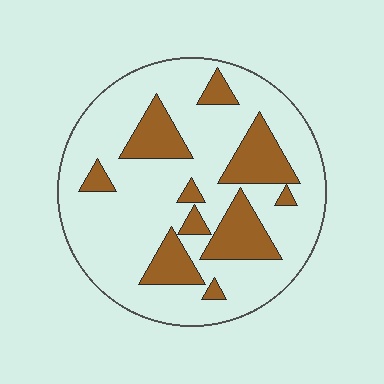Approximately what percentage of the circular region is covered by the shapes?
Approximately 25%.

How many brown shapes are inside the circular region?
10.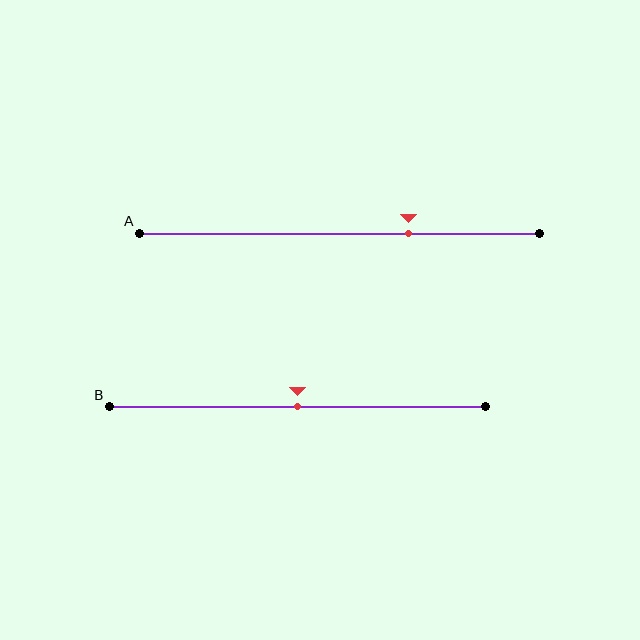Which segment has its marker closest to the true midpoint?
Segment B has its marker closest to the true midpoint.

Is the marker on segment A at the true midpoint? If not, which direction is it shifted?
No, the marker on segment A is shifted to the right by about 17% of the segment length.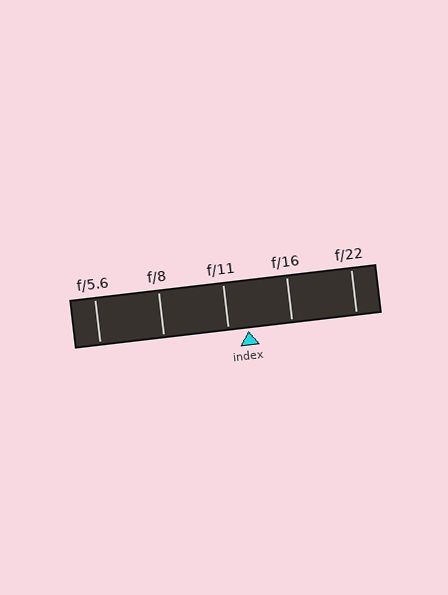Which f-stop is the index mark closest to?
The index mark is closest to f/11.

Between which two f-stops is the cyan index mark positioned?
The index mark is between f/11 and f/16.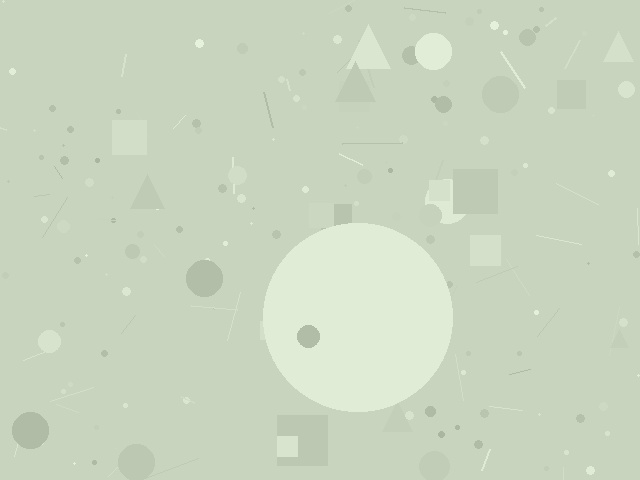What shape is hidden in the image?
A circle is hidden in the image.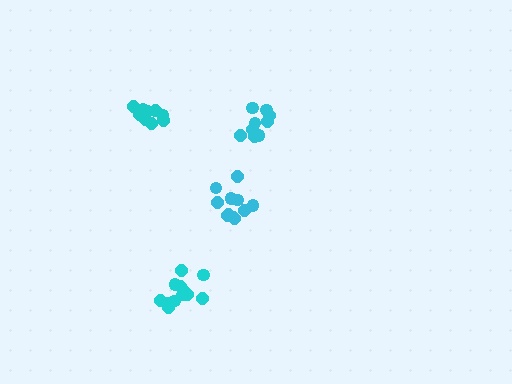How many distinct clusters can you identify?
There are 4 distinct clusters.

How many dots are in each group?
Group 1: 9 dots, Group 2: 11 dots, Group 3: 9 dots, Group 4: 12 dots (41 total).